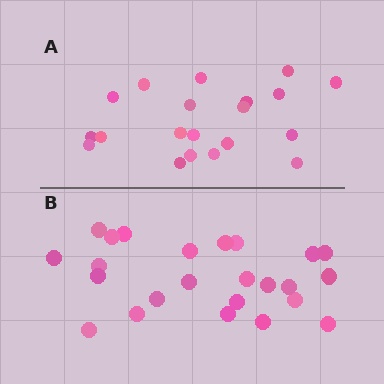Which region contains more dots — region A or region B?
Region B (the bottom region) has more dots.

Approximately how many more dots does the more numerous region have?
Region B has about 4 more dots than region A.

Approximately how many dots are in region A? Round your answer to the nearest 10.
About 20 dots.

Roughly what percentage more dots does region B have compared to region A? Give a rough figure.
About 20% more.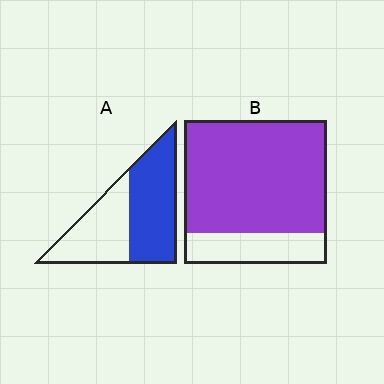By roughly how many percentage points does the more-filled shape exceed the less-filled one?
By roughly 25 percentage points (B over A).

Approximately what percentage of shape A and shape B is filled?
A is approximately 55% and B is approximately 80%.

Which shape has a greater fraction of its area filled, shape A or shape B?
Shape B.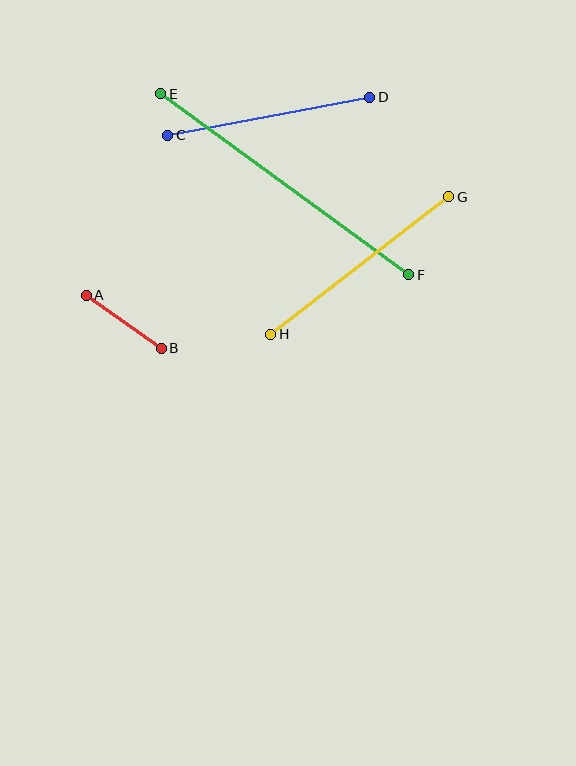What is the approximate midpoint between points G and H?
The midpoint is at approximately (360, 266) pixels.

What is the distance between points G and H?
The distance is approximately 225 pixels.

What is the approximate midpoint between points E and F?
The midpoint is at approximately (285, 184) pixels.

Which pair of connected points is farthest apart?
Points E and F are farthest apart.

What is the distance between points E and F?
The distance is approximately 307 pixels.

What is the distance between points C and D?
The distance is approximately 206 pixels.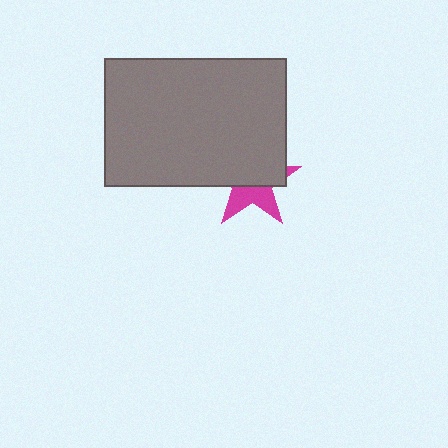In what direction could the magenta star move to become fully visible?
The magenta star could move down. That would shift it out from behind the gray rectangle entirely.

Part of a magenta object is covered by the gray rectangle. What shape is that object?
It is a star.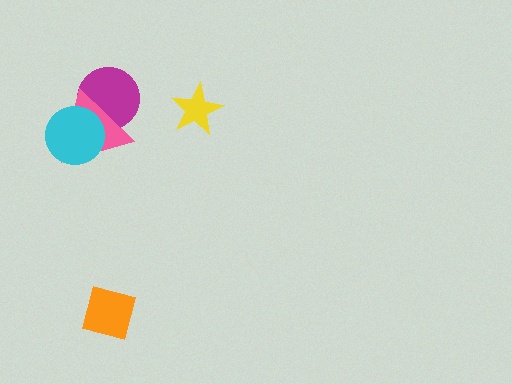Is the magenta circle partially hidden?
Yes, it is partially covered by another shape.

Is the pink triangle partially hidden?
Yes, it is partially covered by another shape.